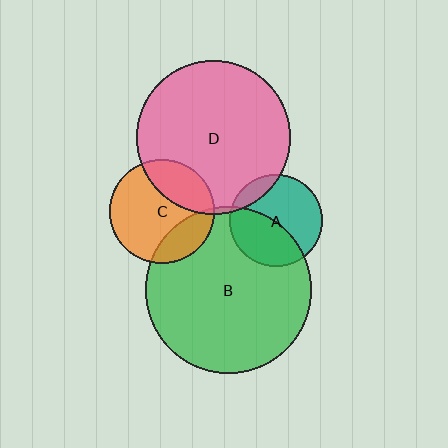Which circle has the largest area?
Circle B (green).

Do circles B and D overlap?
Yes.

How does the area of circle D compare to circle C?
Approximately 2.2 times.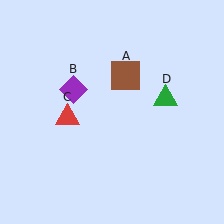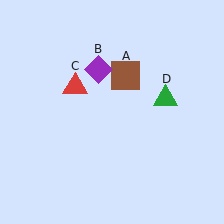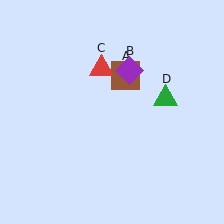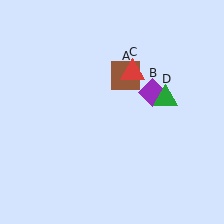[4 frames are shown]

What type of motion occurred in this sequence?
The purple diamond (object B), red triangle (object C) rotated clockwise around the center of the scene.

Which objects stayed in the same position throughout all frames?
Brown square (object A) and green triangle (object D) remained stationary.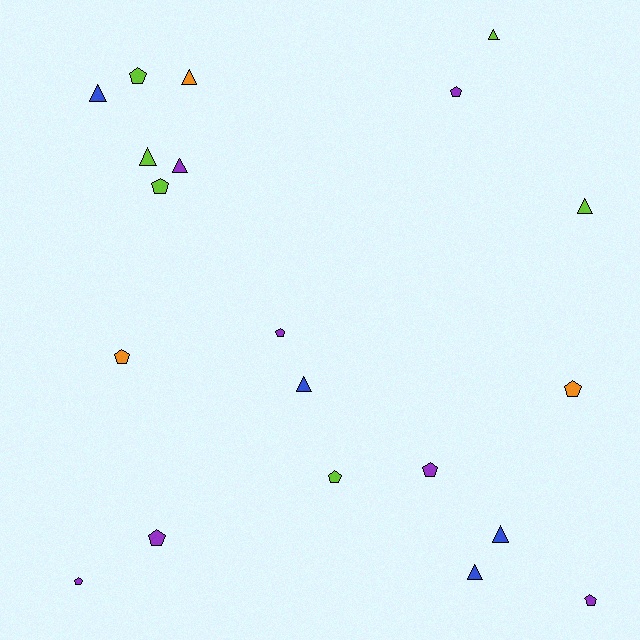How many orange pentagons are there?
There are 2 orange pentagons.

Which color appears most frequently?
Purple, with 7 objects.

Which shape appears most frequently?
Pentagon, with 11 objects.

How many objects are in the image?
There are 20 objects.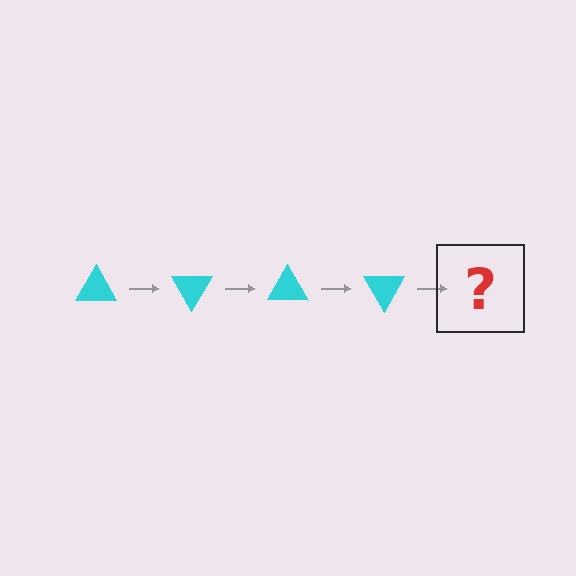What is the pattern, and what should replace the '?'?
The pattern is that the triangle rotates 60 degrees each step. The '?' should be a cyan triangle rotated 240 degrees.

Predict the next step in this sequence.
The next step is a cyan triangle rotated 240 degrees.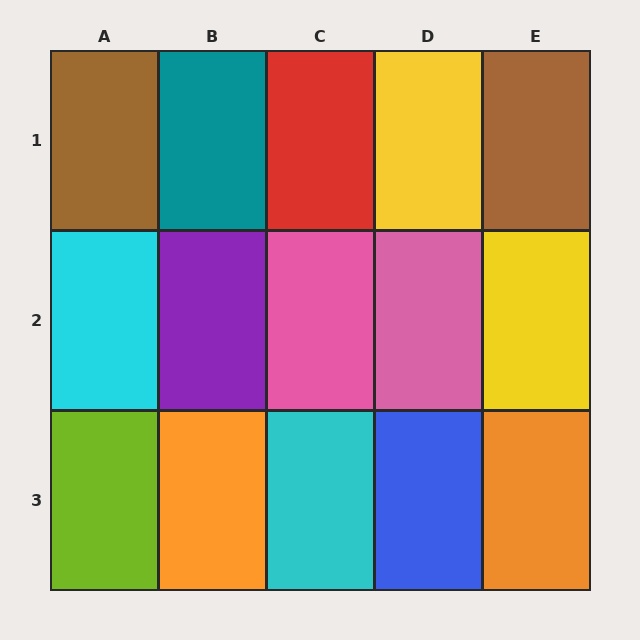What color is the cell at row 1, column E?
Brown.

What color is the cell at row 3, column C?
Cyan.